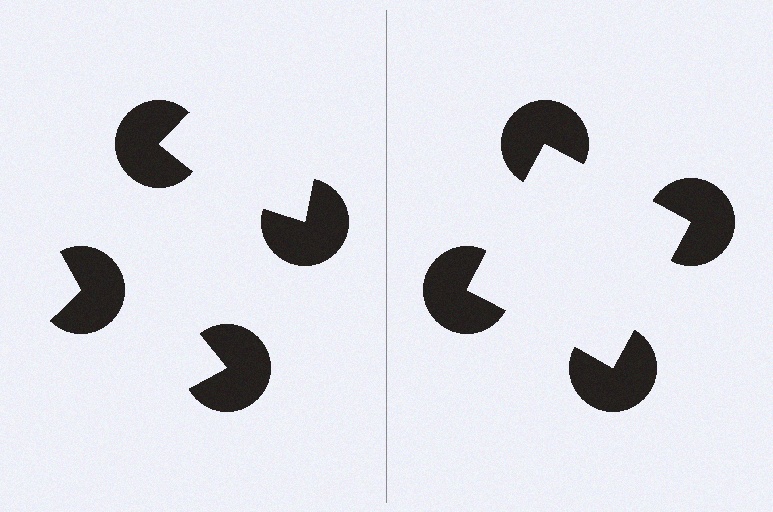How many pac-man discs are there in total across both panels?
8 — 4 on each side.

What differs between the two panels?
The pac-man discs are positioned identically on both sides; only the wedge orientations differ. On the right they align to a square; on the left they are misaligned.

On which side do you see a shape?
An illusory square appears on the right side. On the left side the wedge cuts are rotated, so no coherent shape forms.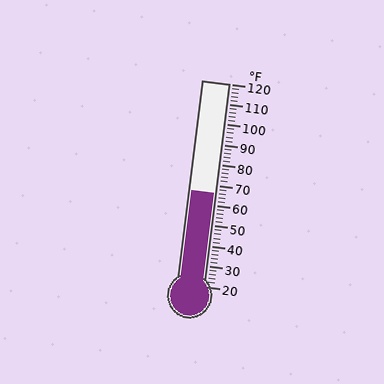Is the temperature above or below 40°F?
The temperature is above 40°F.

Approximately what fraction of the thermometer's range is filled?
The thermometer is filled to approximately 45% of its range.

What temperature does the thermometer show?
The thermometer shows approximately 66°F.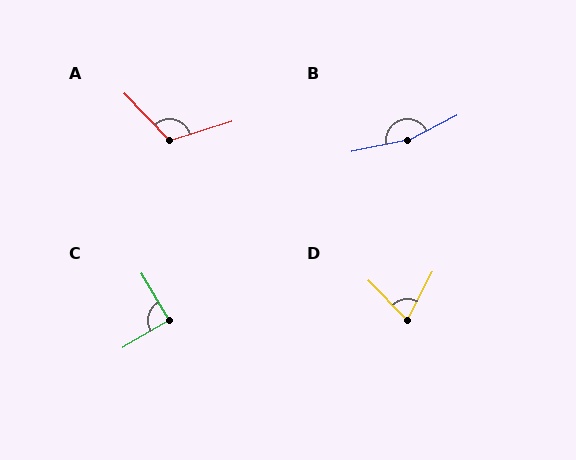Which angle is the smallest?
D, at approximately 71 degrees.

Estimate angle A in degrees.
Approximately 116 degrees.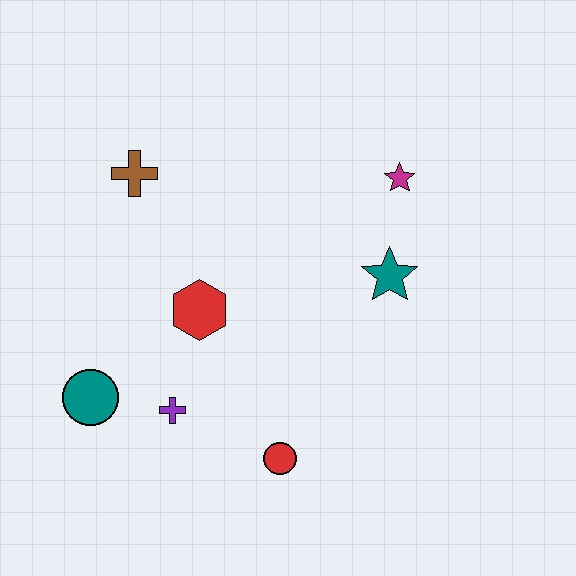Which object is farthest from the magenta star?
The teal circle is farthest from the magenta star.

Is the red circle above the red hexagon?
No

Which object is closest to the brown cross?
The red hexagon is closest to the brown cross.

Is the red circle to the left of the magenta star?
Yes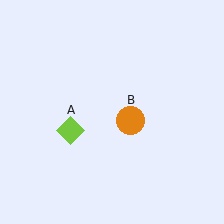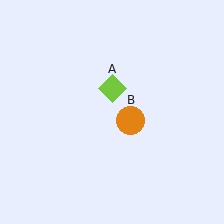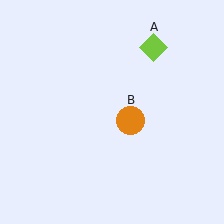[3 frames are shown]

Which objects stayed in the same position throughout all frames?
Orange circle (object B) remained stationary.